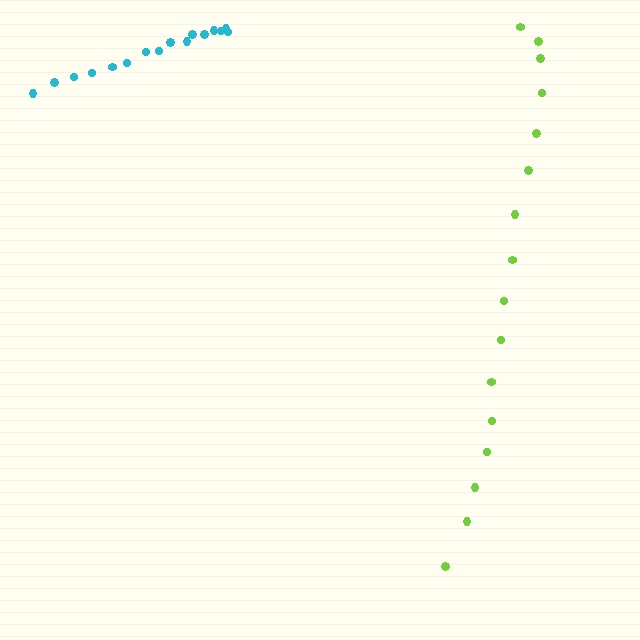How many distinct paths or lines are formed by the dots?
There are 2 distinct paths.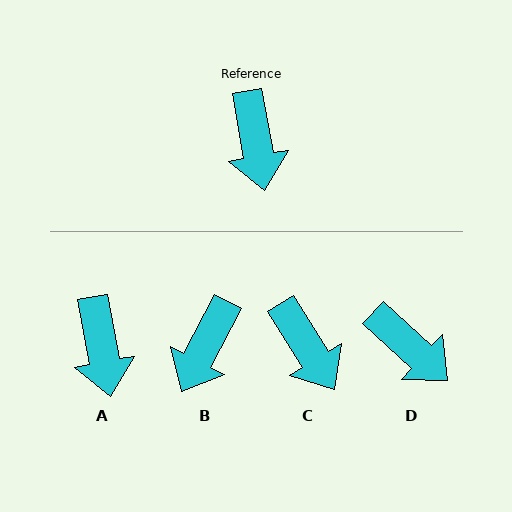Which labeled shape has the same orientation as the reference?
A.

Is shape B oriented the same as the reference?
No, it is off by about 38 degrees.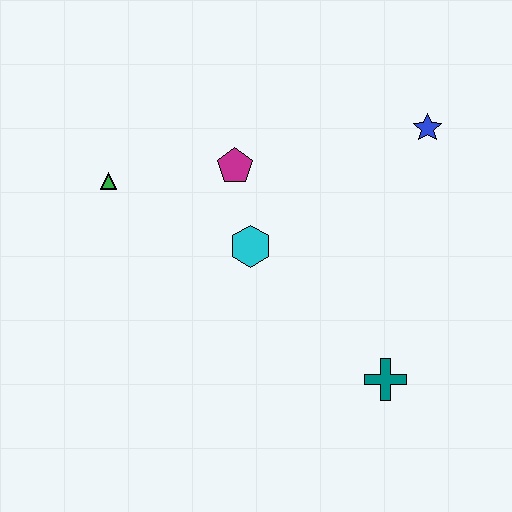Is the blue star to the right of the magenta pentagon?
Yes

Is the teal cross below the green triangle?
Yes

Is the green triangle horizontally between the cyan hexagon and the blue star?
No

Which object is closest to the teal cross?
The cyan hexagon is closest to the teal cross.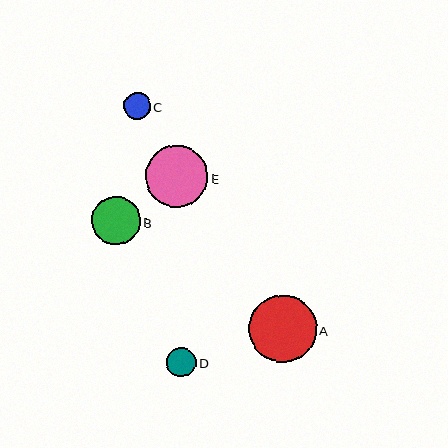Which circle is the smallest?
Circle C is the smallest with a size of approximately 26 pixels.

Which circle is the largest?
Circle A is the largest with a size of approximately 67 pixels.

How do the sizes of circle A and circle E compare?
Circle A and circle E are approximately the same size.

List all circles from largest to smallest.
From largest to smallest: A, E, B, D, C.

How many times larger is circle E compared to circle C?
Circle E is approximately 2.4 times the size of circle C.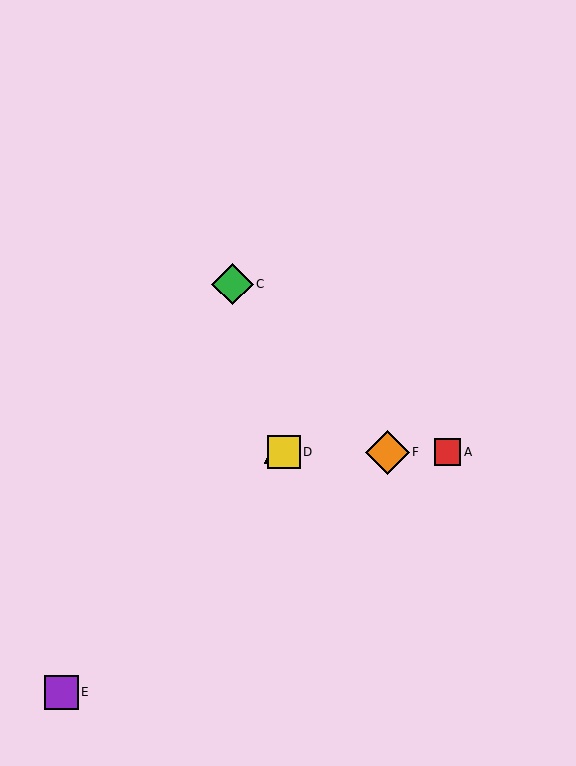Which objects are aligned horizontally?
Objects A, B, D, F are aligned horizontally.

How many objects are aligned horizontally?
4 objects (A, B, D, F) are aligned horizontally.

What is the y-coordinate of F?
Object F is at y≈452.